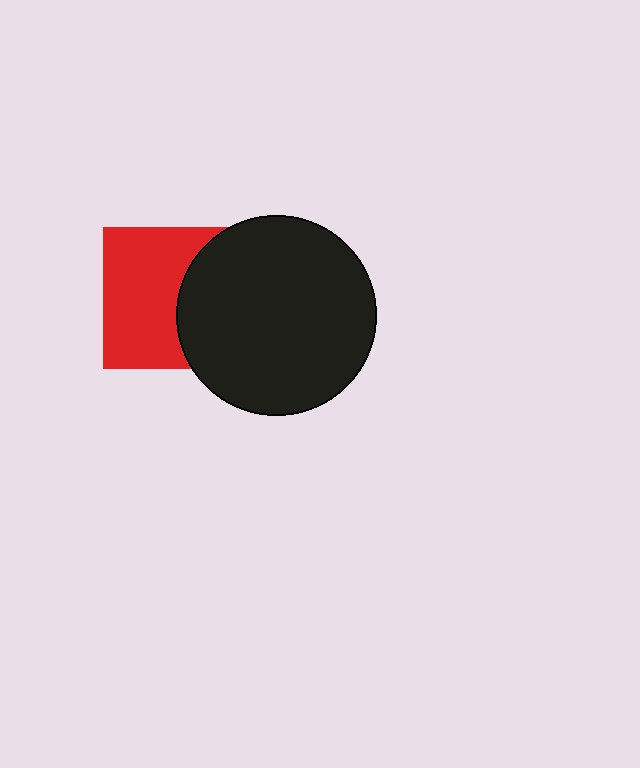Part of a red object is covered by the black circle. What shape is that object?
It is a square.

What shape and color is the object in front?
The object in front is a black circle.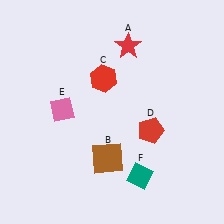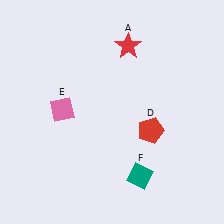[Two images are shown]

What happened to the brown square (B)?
The brown square (B) was removed in Image 2. It was in the bottom-left area of Image 1.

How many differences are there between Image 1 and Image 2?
There are 2 differences between the two images.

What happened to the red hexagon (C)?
The red hexagon (C) was removed in Image 2. It was in the top-left area of Image 1.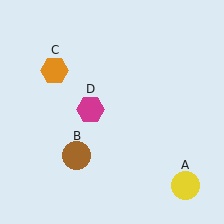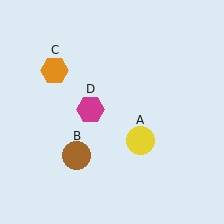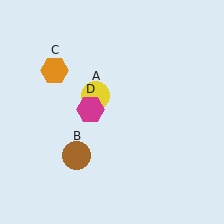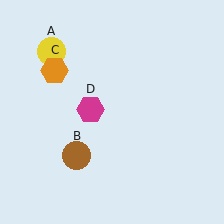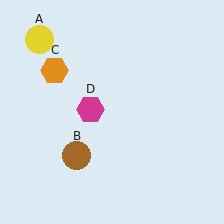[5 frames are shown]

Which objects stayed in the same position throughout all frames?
Brown circle (object B) and orange hexagon (object C) and magenta hexagon (object D) remained stationary.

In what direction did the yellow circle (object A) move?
The yellow circle (object A) moved up and to the left.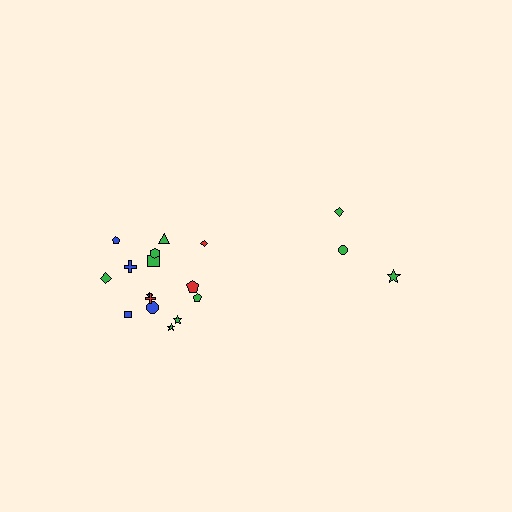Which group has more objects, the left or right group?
The left group.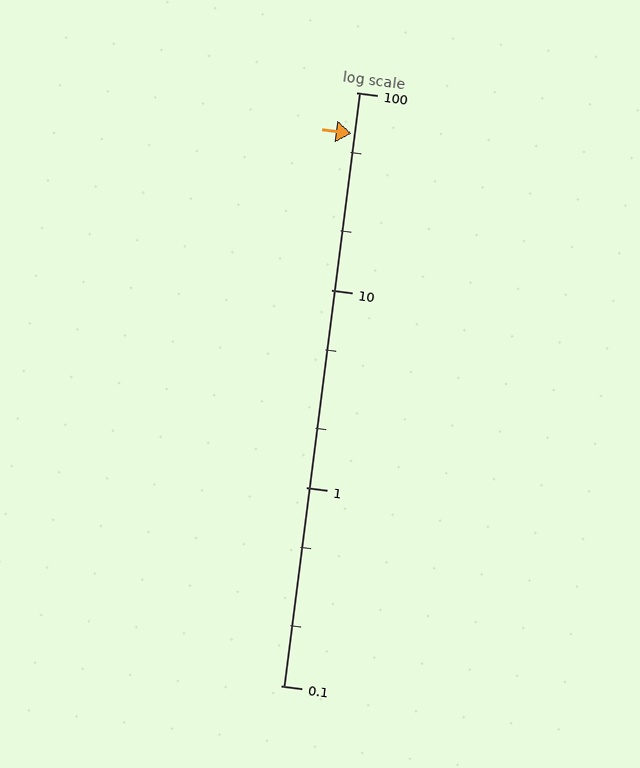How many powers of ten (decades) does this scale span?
The scale spans 3 decades, from 0.1 to 100.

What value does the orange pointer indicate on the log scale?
The pointer indicates approximately 62.